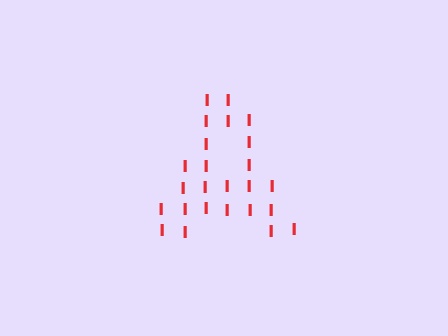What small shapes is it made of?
It is made of small letter I's.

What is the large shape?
The large shape is the letter A.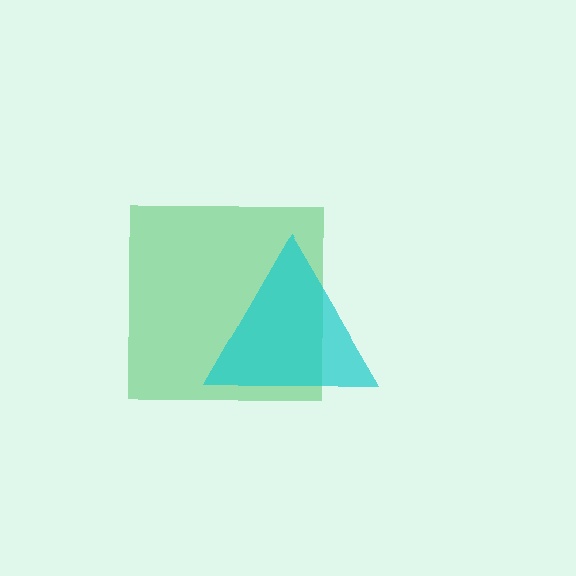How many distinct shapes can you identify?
There are 2 distinct shapes: a green square, a cyan triangle.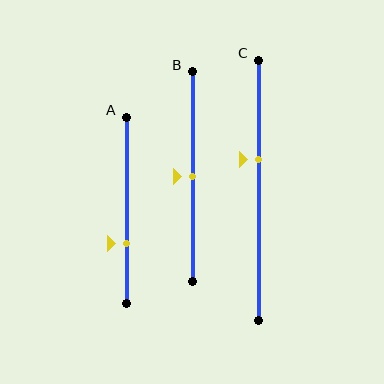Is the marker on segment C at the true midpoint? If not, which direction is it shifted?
No, the marker on segment C is shifted upward by about 12% of the segment length.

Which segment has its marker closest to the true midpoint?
Segment B has its marker closest to the true midpoint.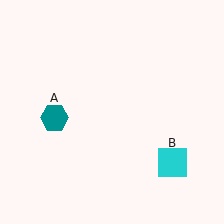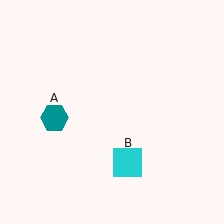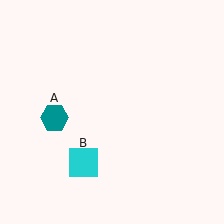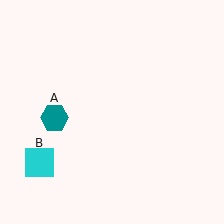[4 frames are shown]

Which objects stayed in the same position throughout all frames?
Teal hexagon (object A) remained stationary.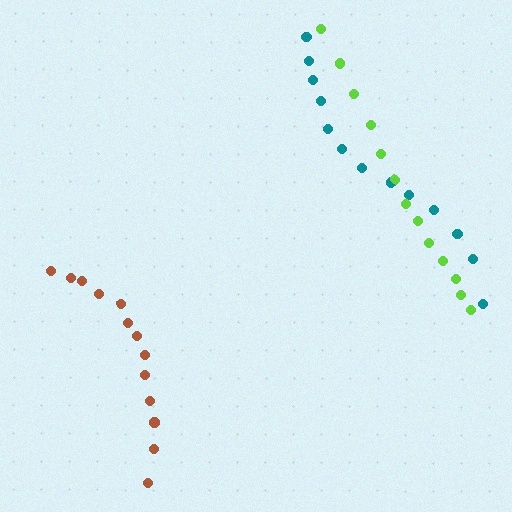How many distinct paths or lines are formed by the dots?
There are 3 distinct paths.